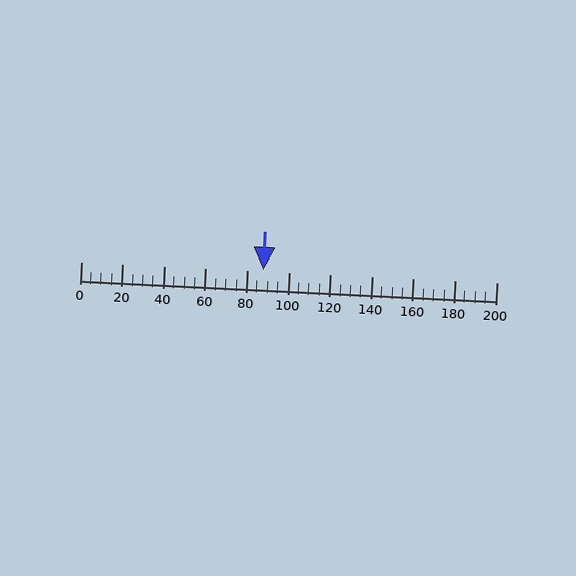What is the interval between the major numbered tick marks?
The major tick marks are spaced 20 units apart.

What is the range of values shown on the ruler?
The ruler shows values from 0 to 200.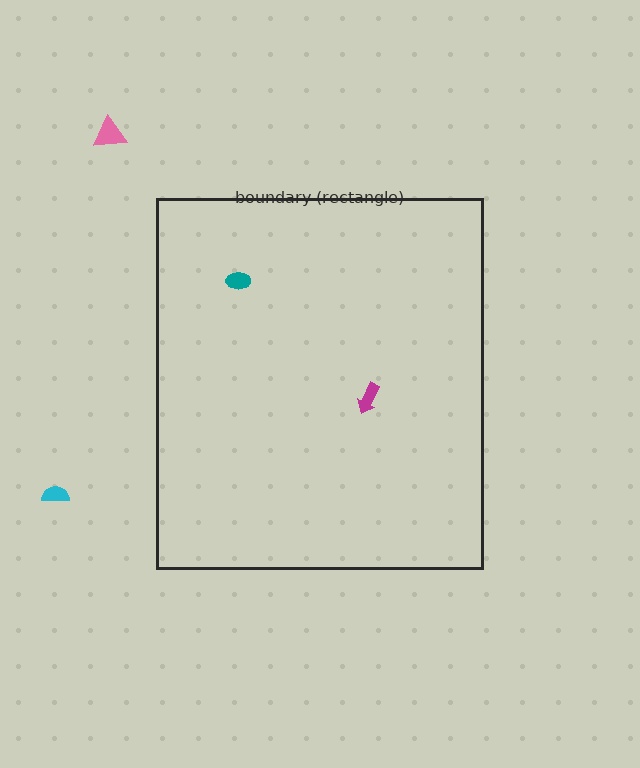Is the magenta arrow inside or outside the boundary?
Inside.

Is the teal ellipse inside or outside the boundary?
Inside.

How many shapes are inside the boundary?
2 inside, 2 outside.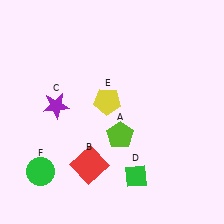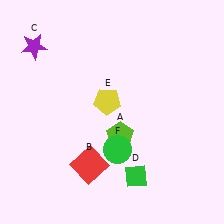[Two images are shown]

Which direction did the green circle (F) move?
The green circle (F) moved right.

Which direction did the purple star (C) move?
The purple star (C) moved up.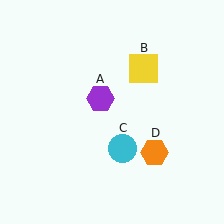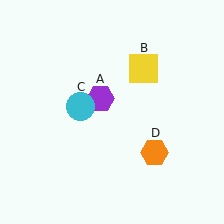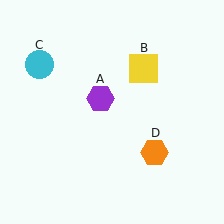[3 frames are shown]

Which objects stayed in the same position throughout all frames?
Purple hexagon (object A) and yellow square (object B) and orange hexagon (object D) remained stationary.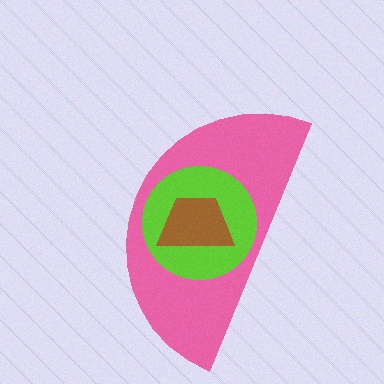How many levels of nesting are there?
3.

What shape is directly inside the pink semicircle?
The lime circle.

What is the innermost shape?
The brown trapezoid.